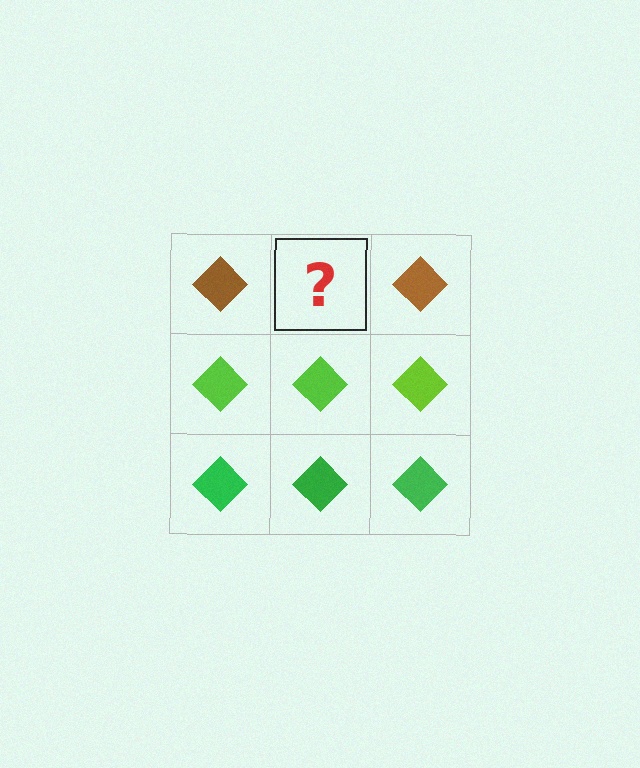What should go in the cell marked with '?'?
The missing cell should contain a brown diamond.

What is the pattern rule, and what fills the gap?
The rule is that each row has a consistent color. The gap should be filled with a brown diamond.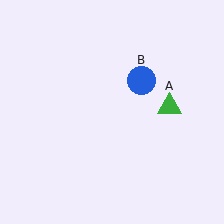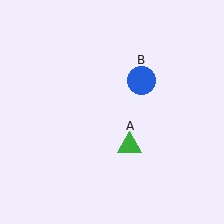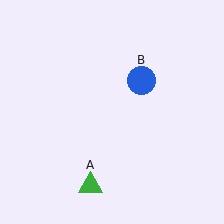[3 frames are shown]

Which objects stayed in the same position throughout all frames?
Blue circle (object B) remained stationary.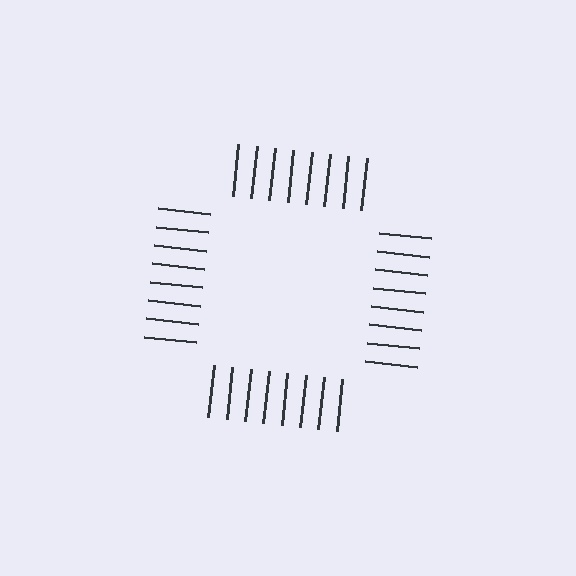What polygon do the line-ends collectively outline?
An illusory square — the line segments terminate on its edges but no continuous stroke is drawn.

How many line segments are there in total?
32 — 8 along each of the 4 edges.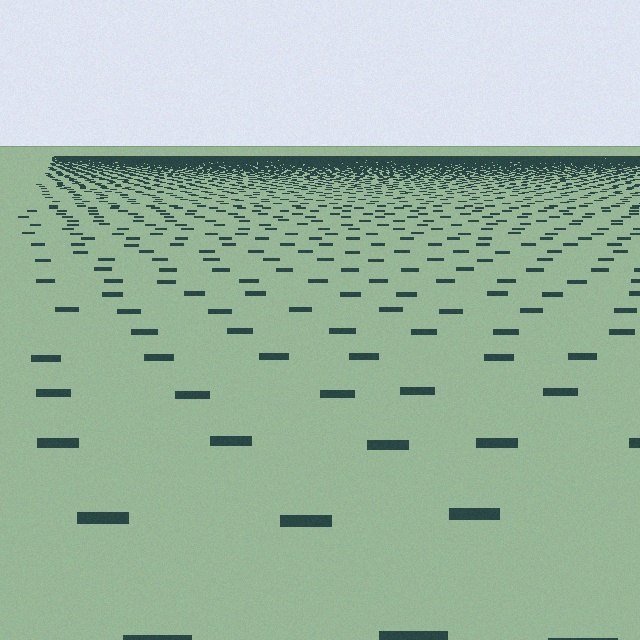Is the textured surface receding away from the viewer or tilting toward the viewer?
The surface is receding away from the viewer. Texture elements get smaller and denser toward the top.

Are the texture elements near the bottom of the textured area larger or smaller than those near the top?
Larger. Near the bottom, elements are closer to the viewer and appear at a bigger on-screen size.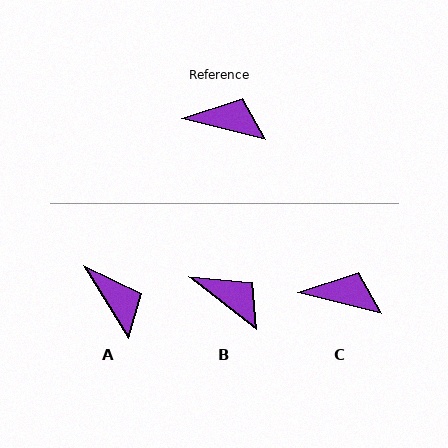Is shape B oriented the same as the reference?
No, it is off by about 24 degrees.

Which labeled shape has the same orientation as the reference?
C.